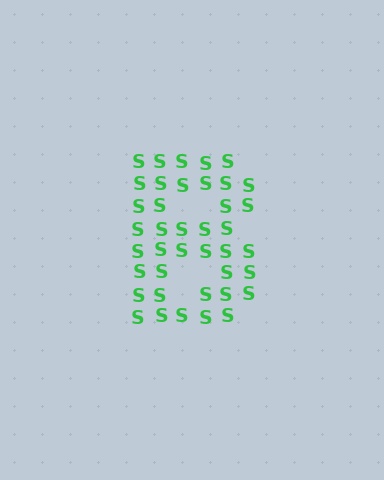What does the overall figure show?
The overall figure shows the letter B.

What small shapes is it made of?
It is made of small letter S's.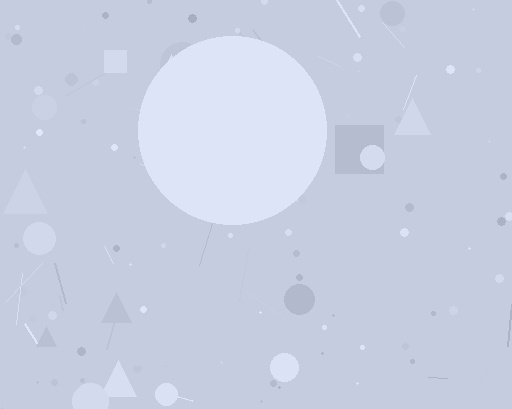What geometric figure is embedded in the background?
A circle is embedded in the background.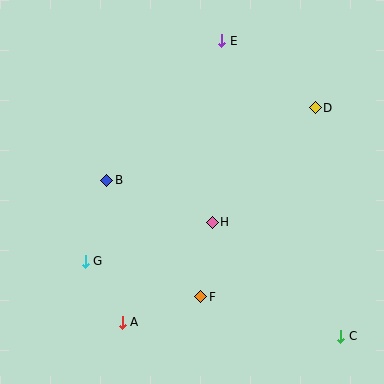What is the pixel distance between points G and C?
The distance between G and C is 266 pixels.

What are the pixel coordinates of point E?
Point E is at (222, 41).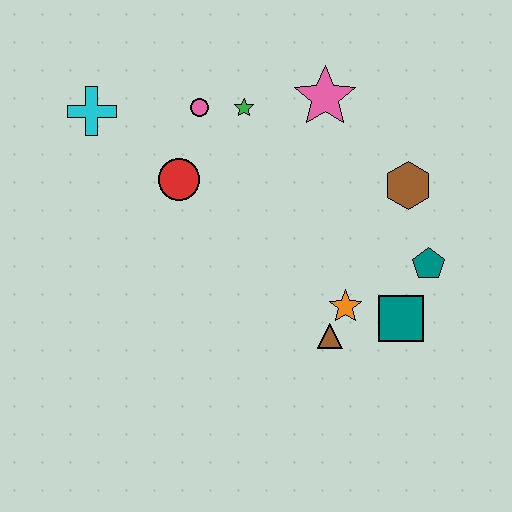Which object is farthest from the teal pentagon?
The cyan cross is farthest from the teal pentagon.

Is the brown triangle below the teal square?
Yes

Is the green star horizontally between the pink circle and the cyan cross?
No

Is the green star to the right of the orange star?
No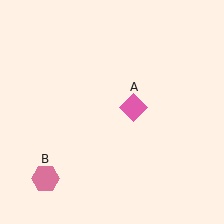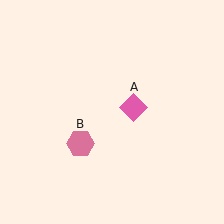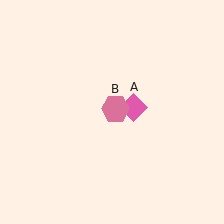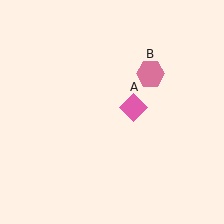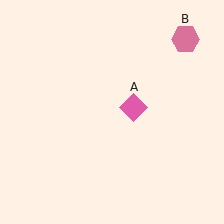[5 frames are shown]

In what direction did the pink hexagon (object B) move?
The pink hexagon (object B) moved up and to the right.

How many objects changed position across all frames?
1 object changed position: pink hexagon (object B).